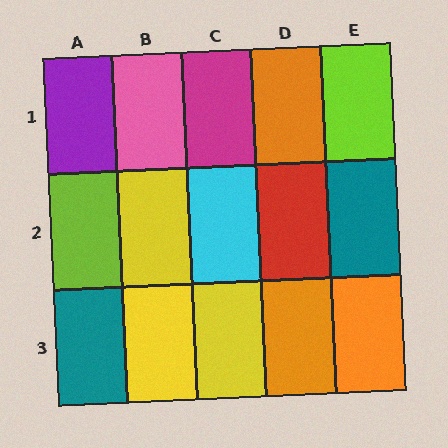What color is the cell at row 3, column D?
Orange.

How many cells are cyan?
1 cell is cyan.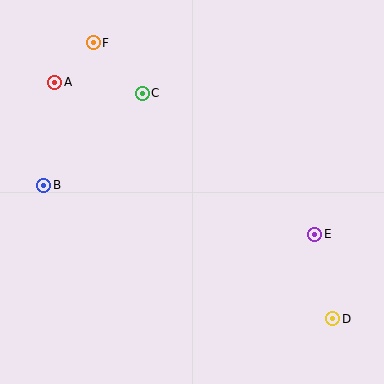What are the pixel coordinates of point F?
Point F is at (93, 43).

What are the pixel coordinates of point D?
Point D is at (333, 319).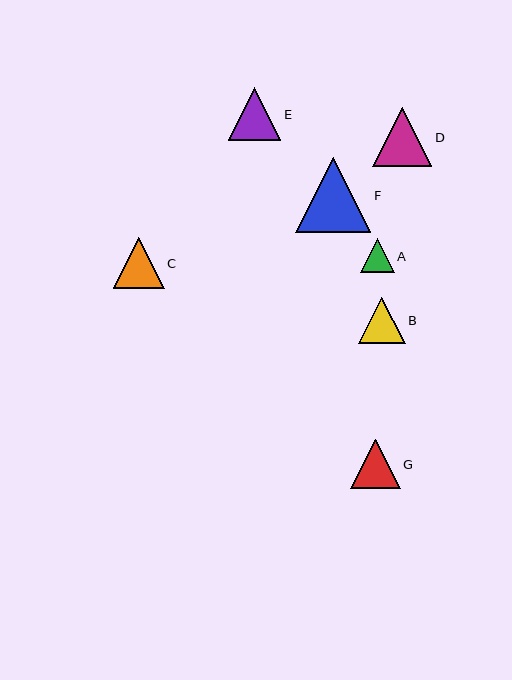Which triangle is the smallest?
Triangle A is the smallest with a size of approximately 34 pixels.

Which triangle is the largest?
Triangle F is the largest with a size of approximately 75 pixels.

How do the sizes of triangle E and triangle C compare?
Triangle E and triangle C are approximately the same size.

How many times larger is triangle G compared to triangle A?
Triangle G is approximately 1.5 times the size of triangle A.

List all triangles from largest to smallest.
From largest to smallest: F, D, E, C, G, B, A.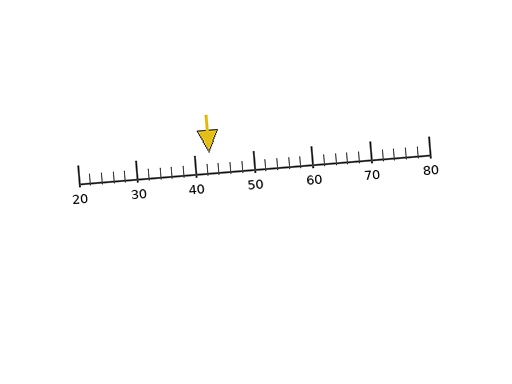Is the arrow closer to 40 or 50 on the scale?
The arrow is closer to 40.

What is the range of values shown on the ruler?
The ruler shows values from 20 to 80.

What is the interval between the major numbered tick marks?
The major tick marks are spaced 10 units apart.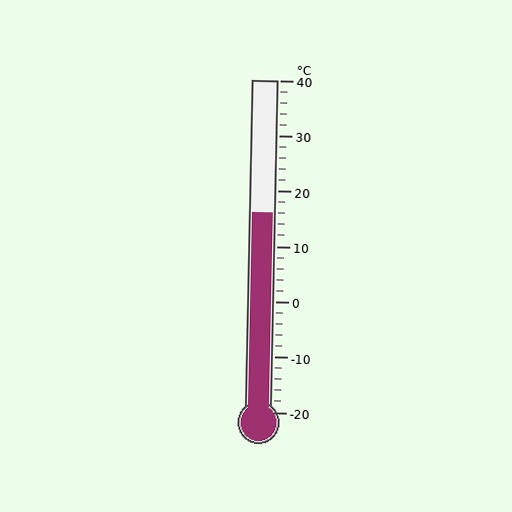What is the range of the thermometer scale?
The thermometer scale ranges from -20°C to 40°C.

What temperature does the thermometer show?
The thermometer shows approximately 16°C.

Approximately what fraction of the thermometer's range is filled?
The thermometer is filled to approximately 60% of its range.